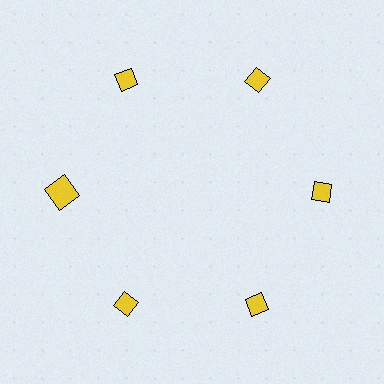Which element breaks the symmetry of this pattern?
The yellow square at roughly the 9 o'clock position breaks the symmetry. All other shapes are yellow diamonds.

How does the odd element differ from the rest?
It has a different shape: square instead of diamond.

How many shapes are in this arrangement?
There are 6 shapes arranged in a ring pattern.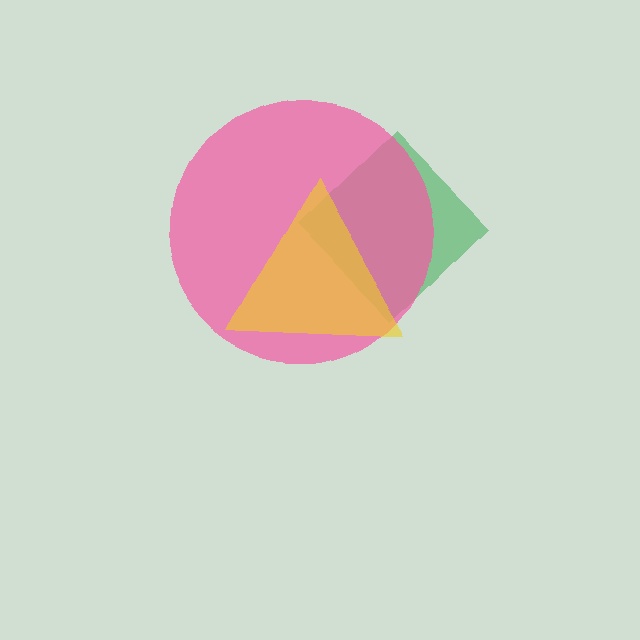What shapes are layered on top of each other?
The layered shapes are: a green diamond, a pink circle, a yellow triangle.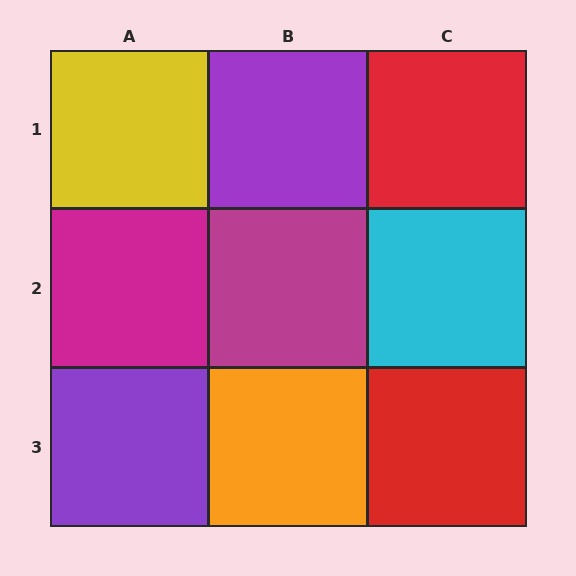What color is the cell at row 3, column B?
Orange.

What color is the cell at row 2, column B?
Magenta.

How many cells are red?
2 cells are red.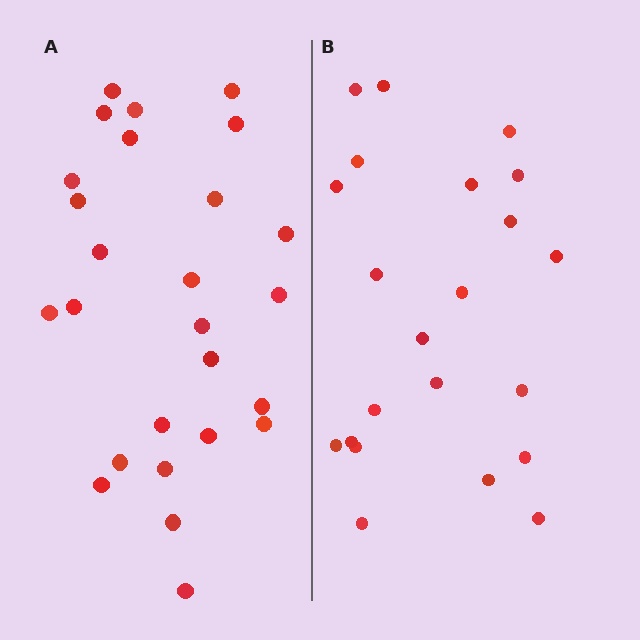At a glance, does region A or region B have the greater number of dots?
Region A (the left region) has more dots.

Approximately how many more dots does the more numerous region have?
Region A has about 4 more dots than region B.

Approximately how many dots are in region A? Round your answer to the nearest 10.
About 30 dots. (The exact count is 26, which rounds to 30.)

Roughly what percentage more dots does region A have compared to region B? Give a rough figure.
About 20% more.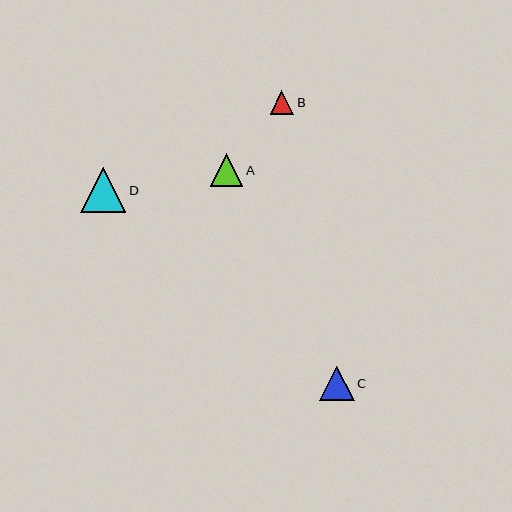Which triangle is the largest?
Triangle D is the largest with a size of approximately 45 pixels.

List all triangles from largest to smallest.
From largest to smallest: D, C, A, B.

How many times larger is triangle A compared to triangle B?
Triangle A is approximately 1.4 times the size of triangle B.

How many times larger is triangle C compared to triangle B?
Triangle C is approximately 1.5 times the size of triangle B.